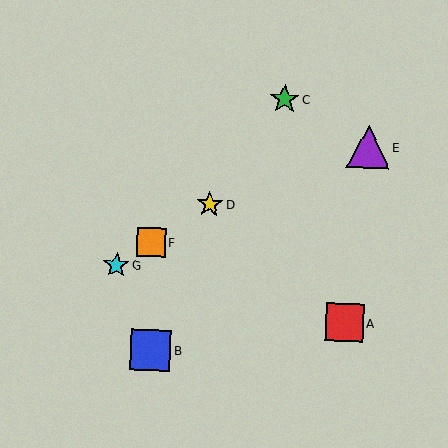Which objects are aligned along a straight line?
Objects D, F, G are aligned along a straight line.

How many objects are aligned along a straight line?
3 objects (D, F, G) are aligned along a straight line.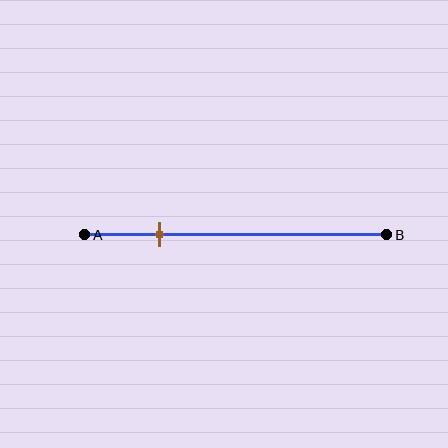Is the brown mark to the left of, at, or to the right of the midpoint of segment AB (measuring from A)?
The brown mark is to the left of the midpoint of segment AB.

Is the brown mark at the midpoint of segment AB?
No, the mark is at about 25% from A, not at the 50% midpoint.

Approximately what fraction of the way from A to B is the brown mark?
The brown mark is approximately 25% of the way from A to B.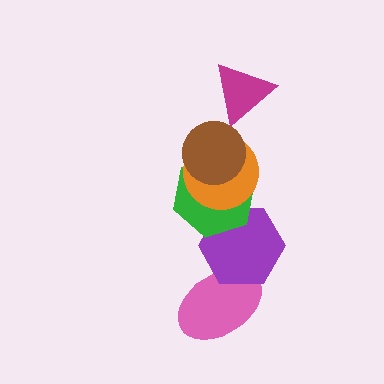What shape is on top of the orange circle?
The brown circle is on top of the orange circle.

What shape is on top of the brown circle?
The magenta triangle is on top of the brown circle.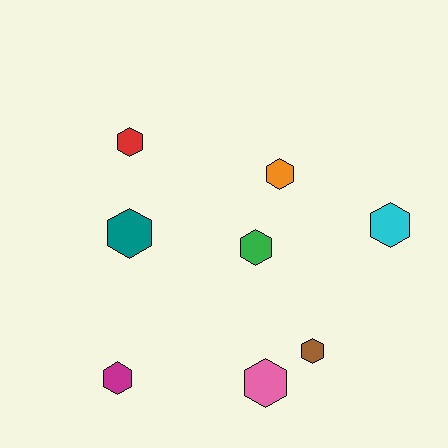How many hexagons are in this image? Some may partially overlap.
There are 8 hexagons.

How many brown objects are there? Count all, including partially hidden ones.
There is 1 brown object.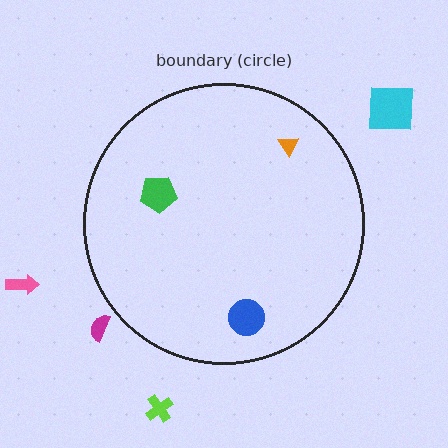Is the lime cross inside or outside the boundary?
Outside.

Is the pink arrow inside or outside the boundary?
Outside.